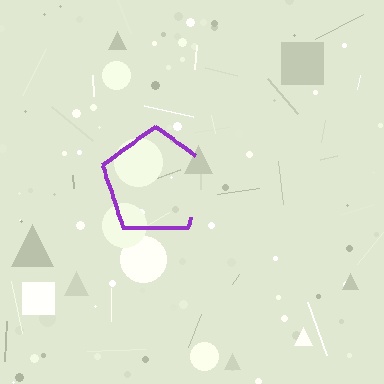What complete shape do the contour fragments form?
The contour fragments form a pentagon.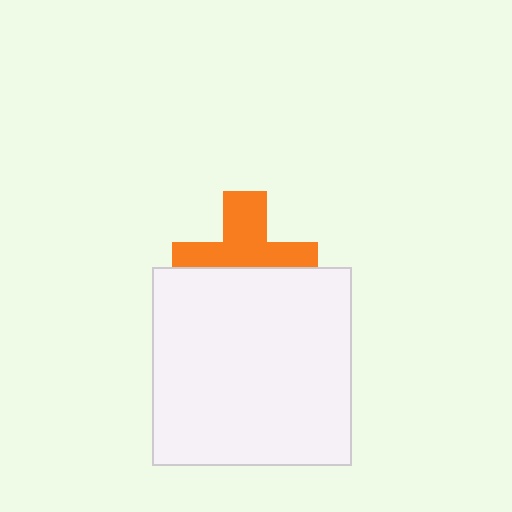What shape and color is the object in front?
The object in front is a white square.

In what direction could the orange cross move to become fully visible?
The orange cross could move up. That would shift it out from behind the white square entirely.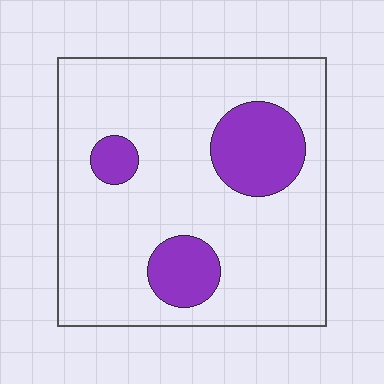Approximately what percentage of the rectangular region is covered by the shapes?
Approximately 20%.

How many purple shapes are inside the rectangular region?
3.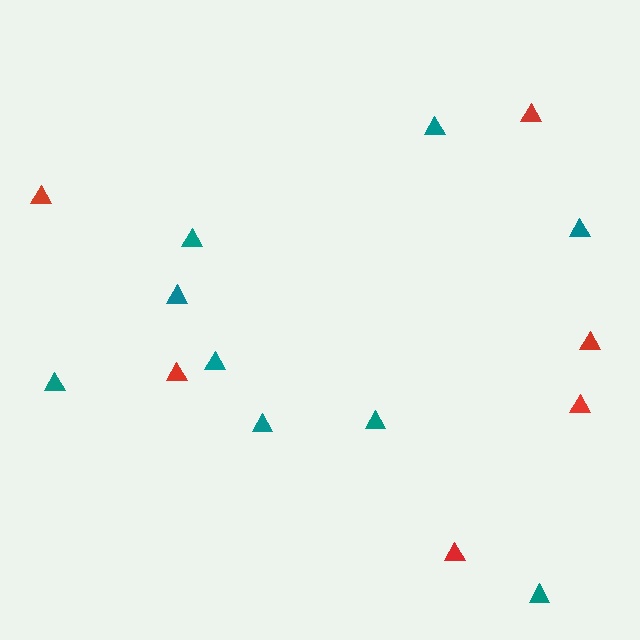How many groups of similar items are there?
There are 2 groups: one group of teal triangles (9) and one group of red triangles (6).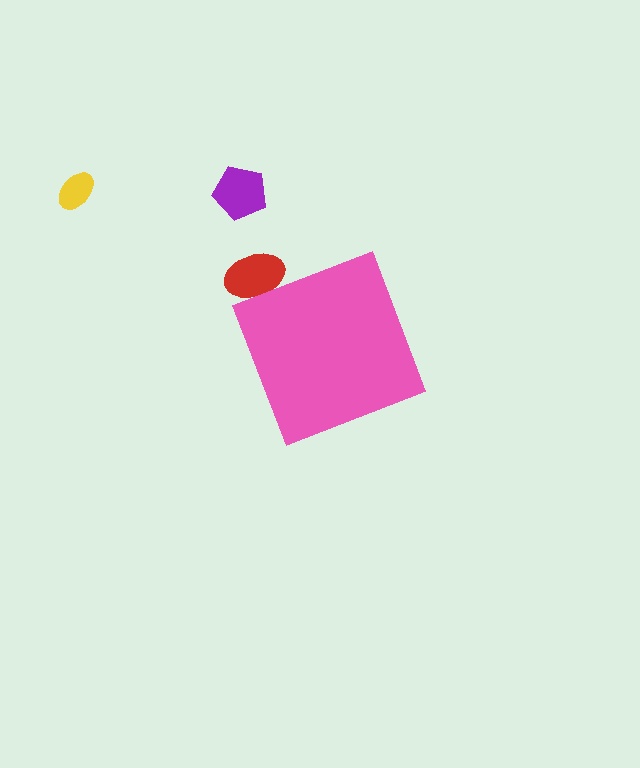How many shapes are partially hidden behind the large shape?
1 shape is partially hidden.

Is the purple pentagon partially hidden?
No, the purple pentagon is fully visible.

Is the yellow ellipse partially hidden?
No, the yellow ellipse is fully visible.